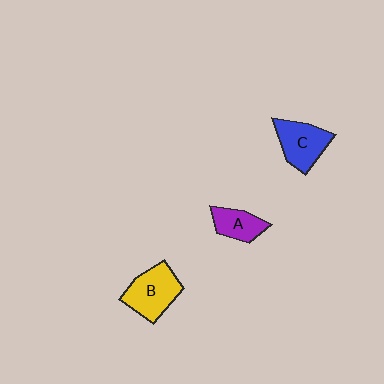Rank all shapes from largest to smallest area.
From largest to smallest: B (yellow), C (blue), A (purple).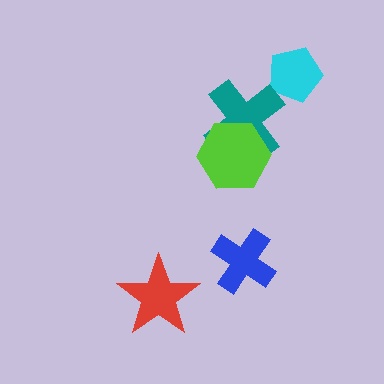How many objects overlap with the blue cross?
0 objects overlap with the blue cross.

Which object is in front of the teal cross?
The lime hexagon is in front of the teal cross.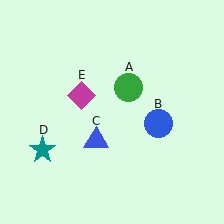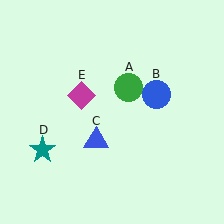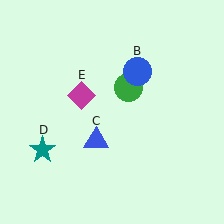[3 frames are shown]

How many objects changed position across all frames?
1 object changed position: blue circle (object B).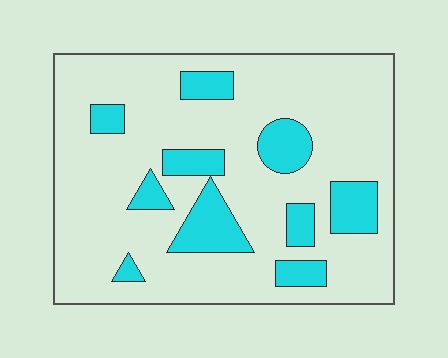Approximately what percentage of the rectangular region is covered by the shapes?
Approximately 20%.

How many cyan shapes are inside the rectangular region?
10.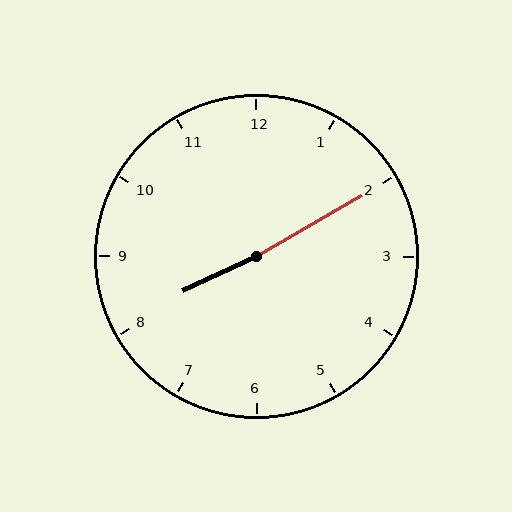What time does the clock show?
8:10.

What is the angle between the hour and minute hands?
Approximately 175 degrees.